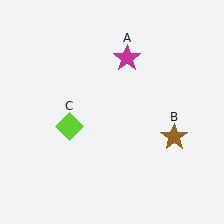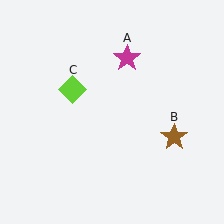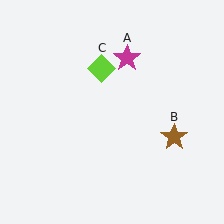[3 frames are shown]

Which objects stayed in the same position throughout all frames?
Magenta star (object A) and brown star (object B) remained stationary.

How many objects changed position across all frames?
1 object changed position: lime diamond (object C).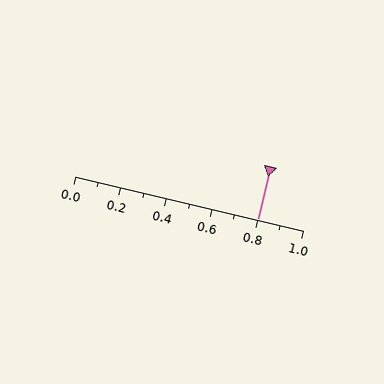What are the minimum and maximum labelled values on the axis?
The axis runs from 0.0 to 1.0.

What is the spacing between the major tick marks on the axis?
The major ticks are spaced 0.2 apart.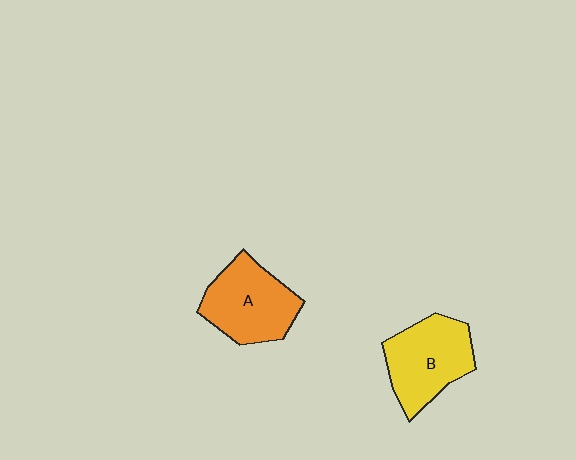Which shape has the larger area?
Shape B (yellow).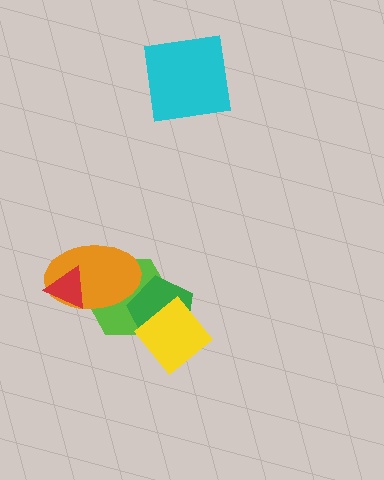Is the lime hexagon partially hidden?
Yes, it is partially covered by another shape.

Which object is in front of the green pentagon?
The yellow diamond is in front of the green pentagon.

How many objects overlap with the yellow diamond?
2 objects overlap with the yellow diamond.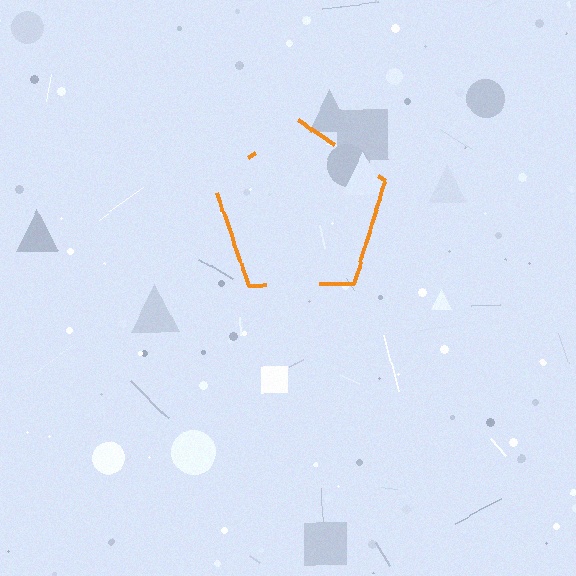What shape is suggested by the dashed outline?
The dashed outline suggests a pentagon.